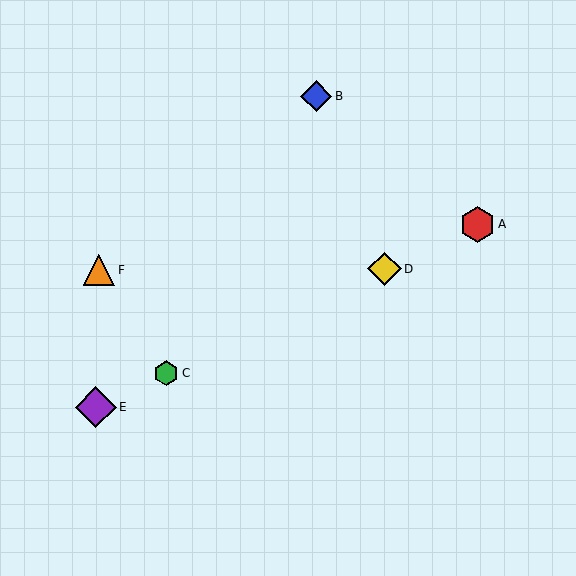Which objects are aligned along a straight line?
Objects A, C, D, E are aligned along a straight line.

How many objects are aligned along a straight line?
4 objects (A, C, D, E) are aligned along a straight line.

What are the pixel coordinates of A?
Object A is at (477, 224).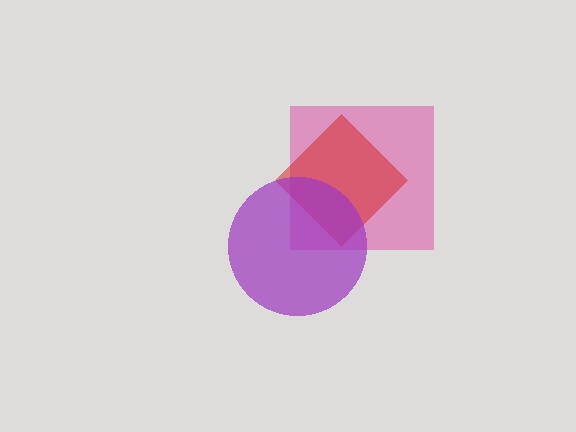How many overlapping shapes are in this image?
There are 3 overlapping shapes in the image.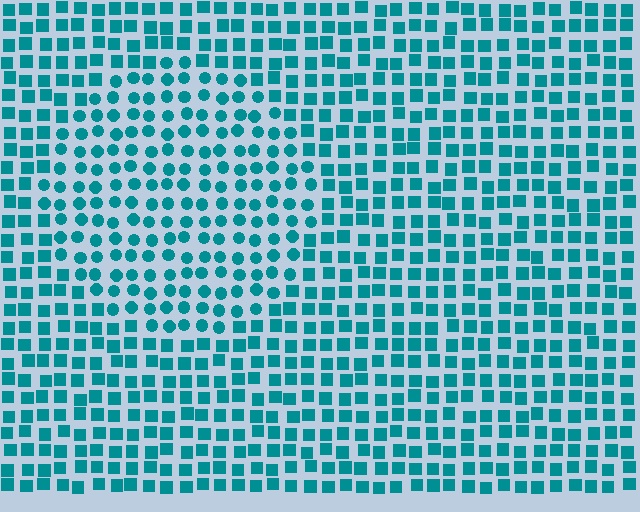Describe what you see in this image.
The image is filled with small teal elements arranged in a uniform grid. A circle-shaped region contains circles, while the surrounding area contains squares. The boundary is defined purely by the change in element shape.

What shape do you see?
I see a circle.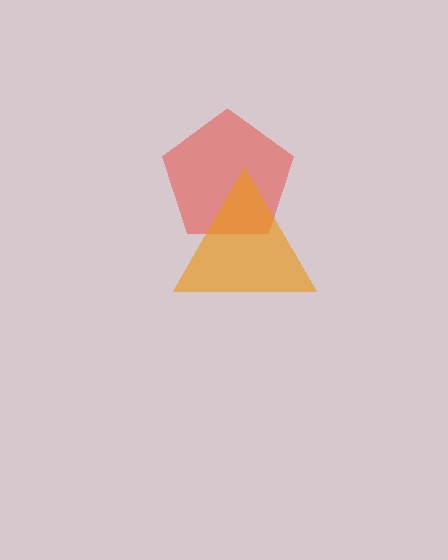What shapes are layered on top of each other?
The layered shapes are: a red pentagon, an orange triangle.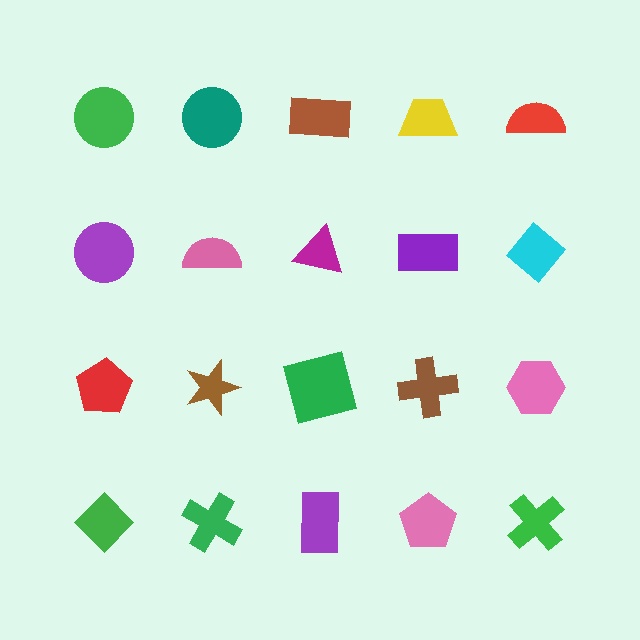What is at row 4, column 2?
A green cross.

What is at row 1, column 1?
A green circle.